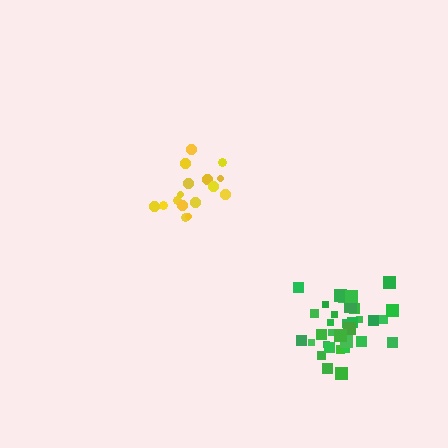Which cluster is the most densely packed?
Green.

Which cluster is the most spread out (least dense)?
Yellow.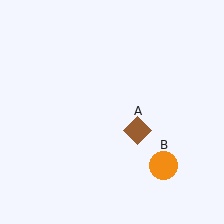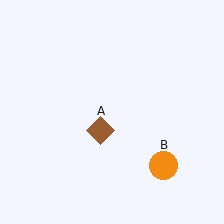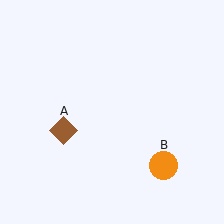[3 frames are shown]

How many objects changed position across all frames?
1 object changed position: brown diamond (object A).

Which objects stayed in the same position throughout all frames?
Orange circle (object B) remained stationary.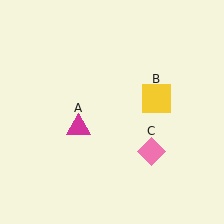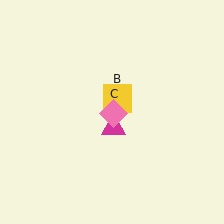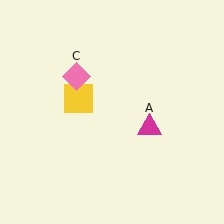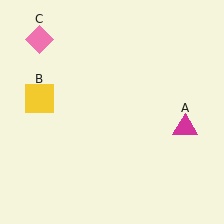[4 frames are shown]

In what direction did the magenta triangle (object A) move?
The magenta triangle (object A) moved right.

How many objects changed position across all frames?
3 objects changed position: magenta triangle (object A), yellow square (object B), pink diamond (object C).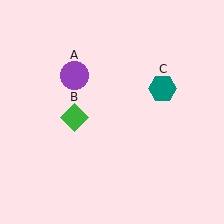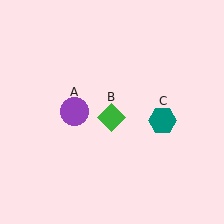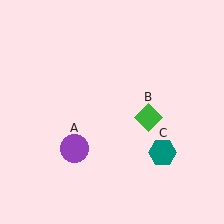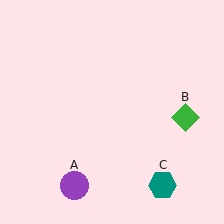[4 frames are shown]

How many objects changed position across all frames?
3 objects changed position: purple circle (object A), green diamond (object B), teal hexagon (object C).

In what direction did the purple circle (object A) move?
The purple circle (object A) moved down.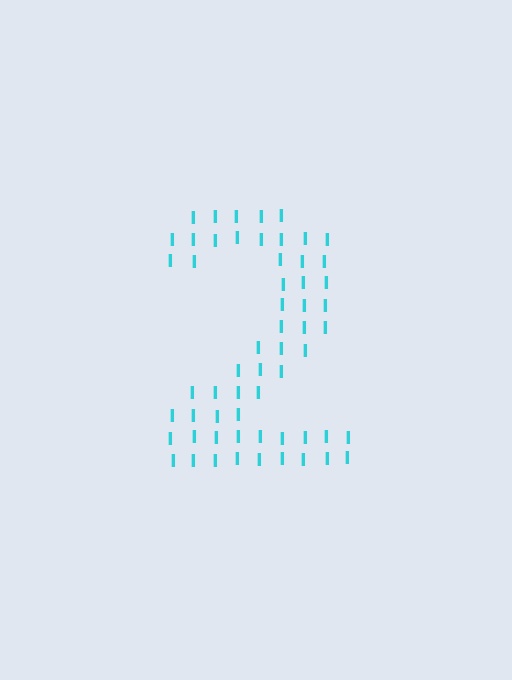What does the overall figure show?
The overall figure shows the digit 2.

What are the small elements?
The small elements are letter I's.